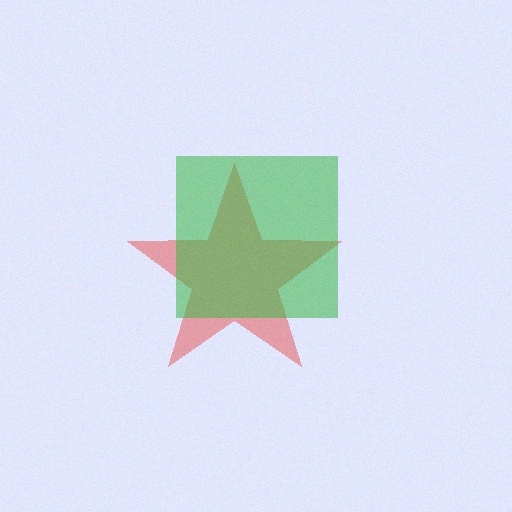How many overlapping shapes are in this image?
There are 2 overlapping shapes in the image.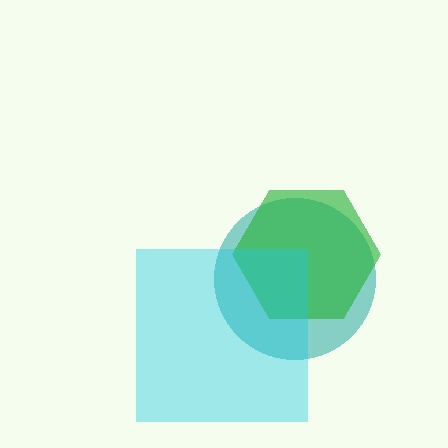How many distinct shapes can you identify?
There are 3 distinct shapes: a teal circle, a green hexagon, a cyan square.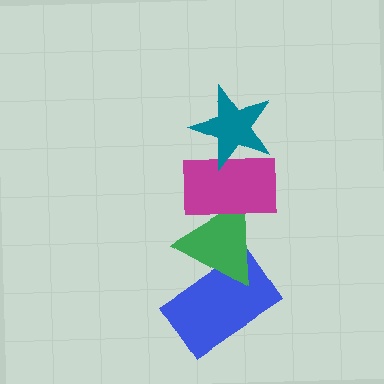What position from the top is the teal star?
The teal star is 1st from the top.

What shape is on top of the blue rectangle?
The green triangle is on top of the blue rectangle.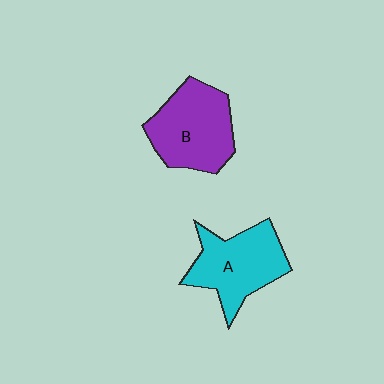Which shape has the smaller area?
Shape A (cyan).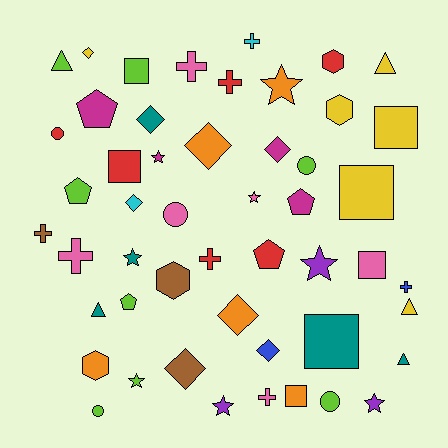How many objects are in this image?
There are 50 objects.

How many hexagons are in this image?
There are 4 hexagons.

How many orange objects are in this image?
There are 5 orange objects.